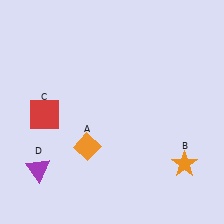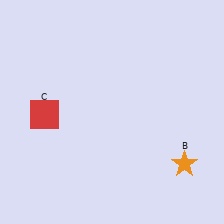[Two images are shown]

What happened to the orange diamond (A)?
The orange diamond (A) was removed in Image 2. It was in the bottom-left area of Image 1.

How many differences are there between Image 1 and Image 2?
There are 2 differences between the two images.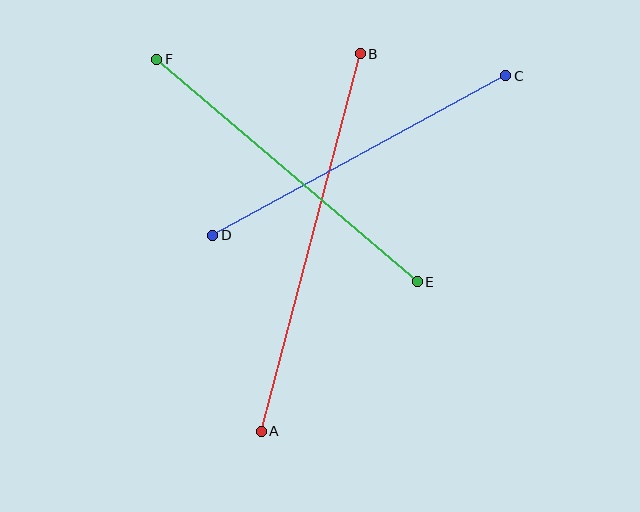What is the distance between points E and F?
The distance is approximately 343 pixels.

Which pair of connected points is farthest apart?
Points A and B are farthest apart.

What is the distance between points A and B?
The distance is approximately 391 pixels.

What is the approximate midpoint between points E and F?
The midpoint is at approximately (287, 171) pixels.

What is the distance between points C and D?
The distance is approximately 333 pixels.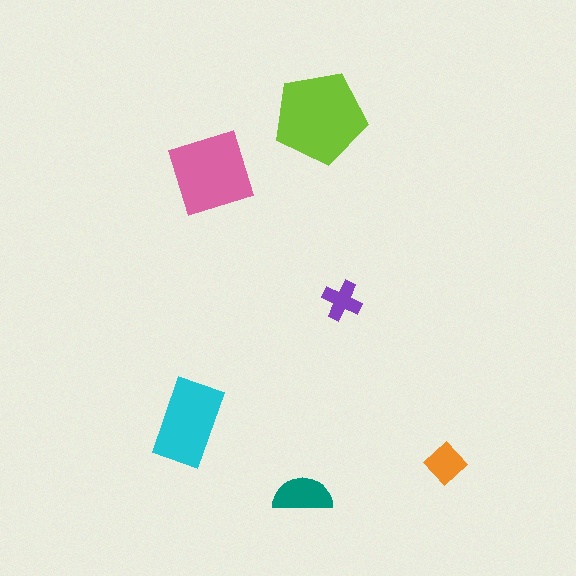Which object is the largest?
The lime pentagon.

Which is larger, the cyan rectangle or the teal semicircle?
The cyan rectangle.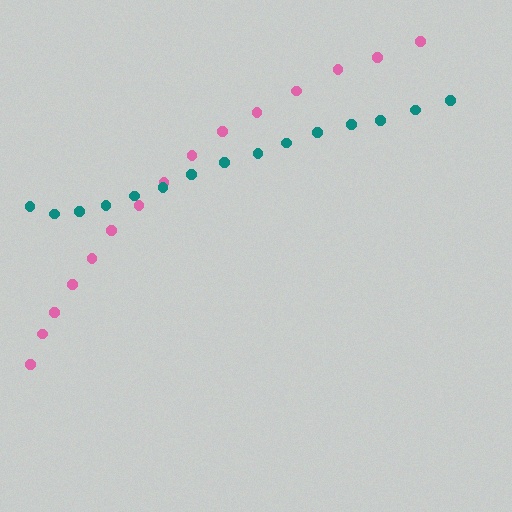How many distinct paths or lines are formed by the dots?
There are 2 distinct paths.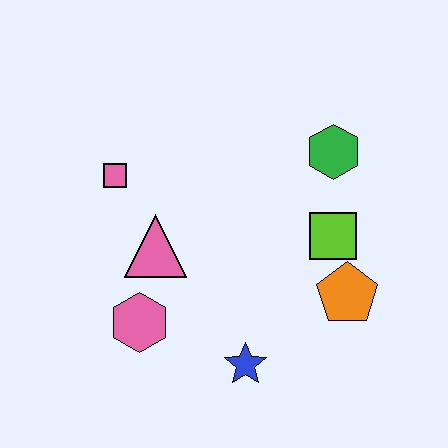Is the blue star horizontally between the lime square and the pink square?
Yes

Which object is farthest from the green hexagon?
The pink hexagon is farthest from the green hexagon.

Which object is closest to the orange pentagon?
The lime square is closest to the orange pentagon.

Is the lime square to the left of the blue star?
No